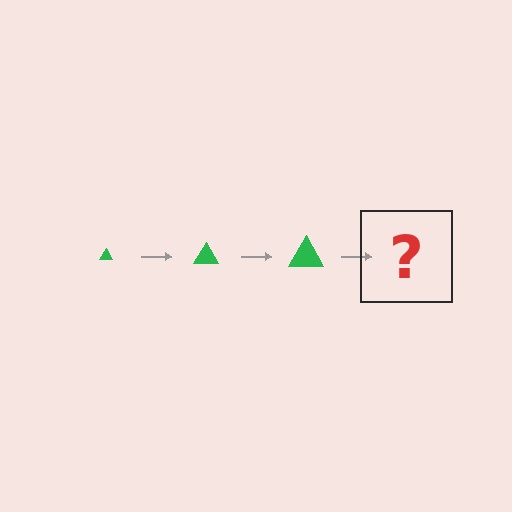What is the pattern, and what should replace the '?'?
The pattern is that the triangle gets progressively larger each step. The '?' should be a green triangle, larger than the previous one.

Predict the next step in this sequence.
The next step is a green triangle, larger than the previous one.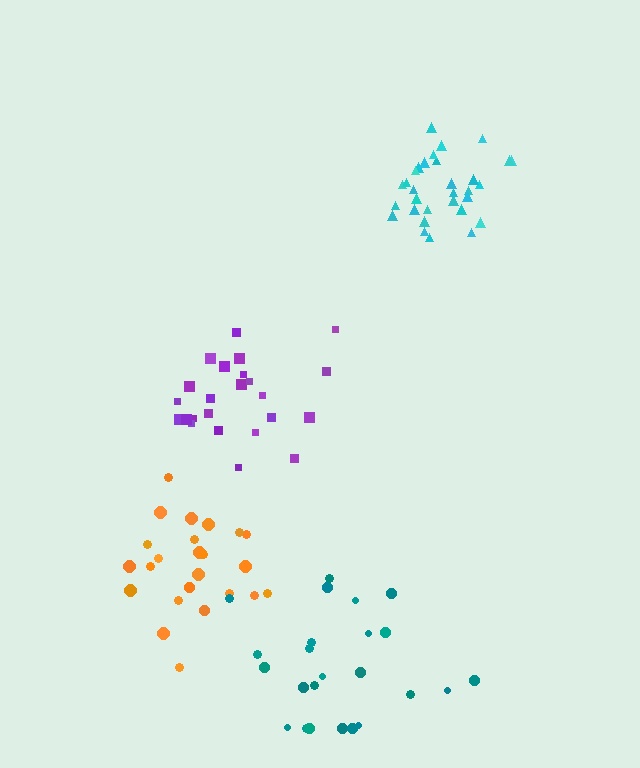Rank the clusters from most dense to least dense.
cyan, orange, purple, teal.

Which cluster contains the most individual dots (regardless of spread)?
Cyan (31).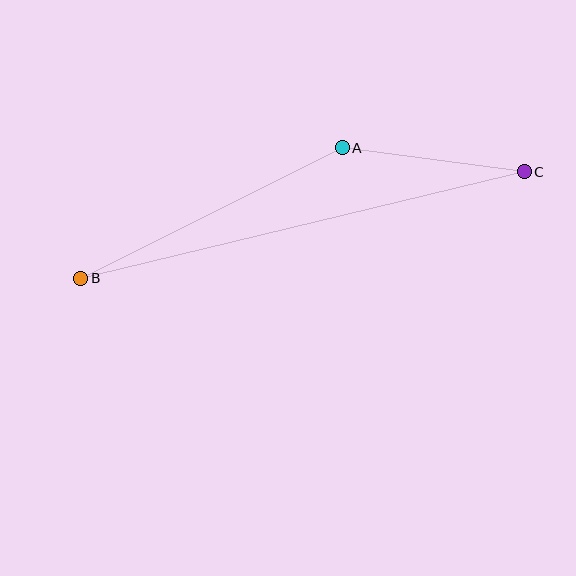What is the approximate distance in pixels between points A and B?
The distance between A and B is approximately 292 pixels.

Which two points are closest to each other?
Points A and C are closest to each other.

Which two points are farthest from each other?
Points B and C are farthest from each other.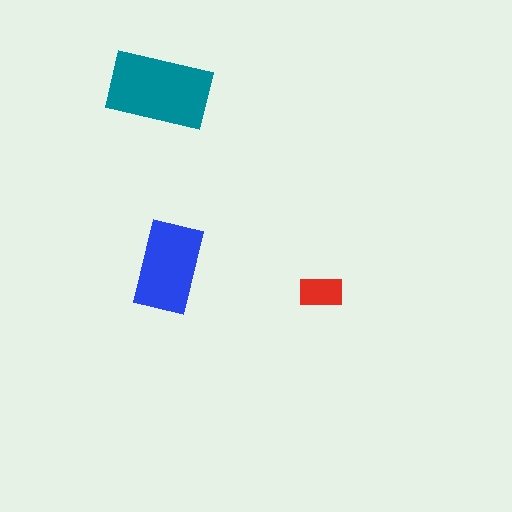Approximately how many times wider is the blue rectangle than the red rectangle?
About 2 times wider.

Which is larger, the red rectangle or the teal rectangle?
The teal one.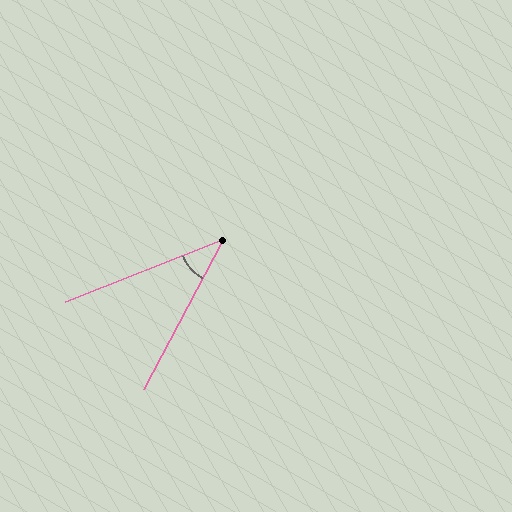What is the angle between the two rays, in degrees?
Approximately 41 degrees.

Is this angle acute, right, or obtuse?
It is acute.